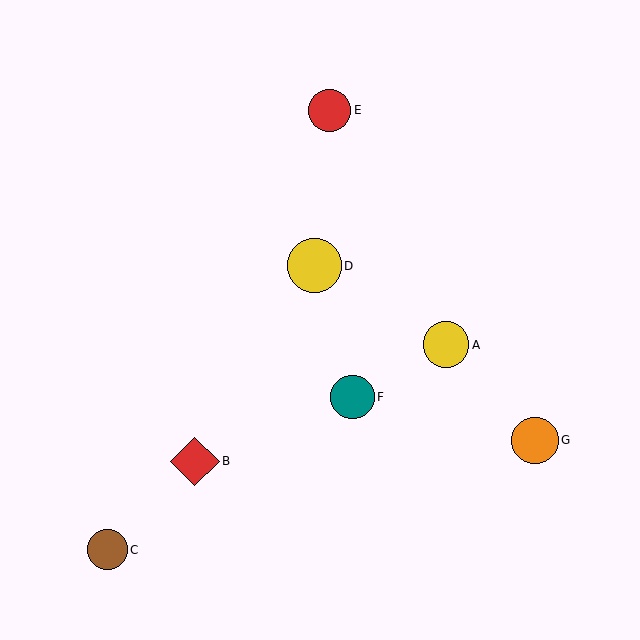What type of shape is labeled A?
Shape A is a yellow circle.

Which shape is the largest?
The yellow circle (labeled D) is the largest.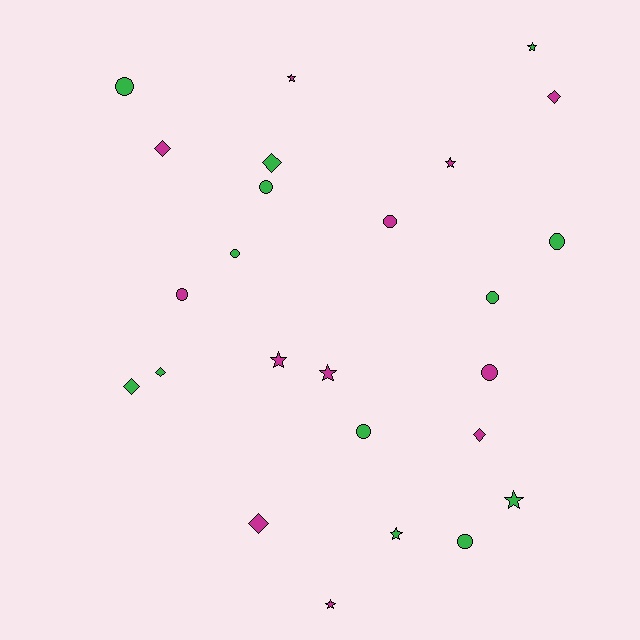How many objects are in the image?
There are 25 objects.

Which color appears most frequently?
Green, with 13 objects.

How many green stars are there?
There are 3 green stars.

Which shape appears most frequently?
Circle, with 10 objects.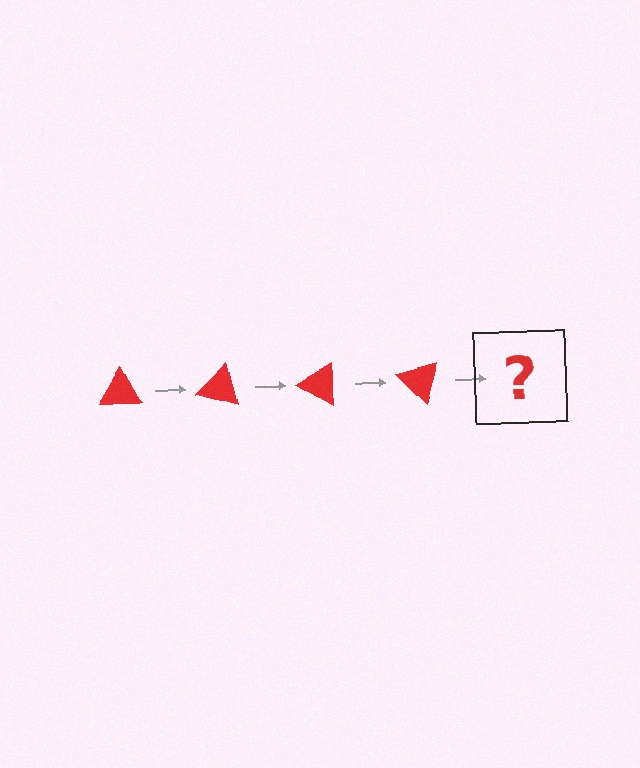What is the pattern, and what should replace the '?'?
The pattern is that the triangle rotates 15 degrees each step. The '?' should be a red triangle rotated 60 degrees.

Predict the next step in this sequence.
The next step is a red triangle rotated 60 degrees.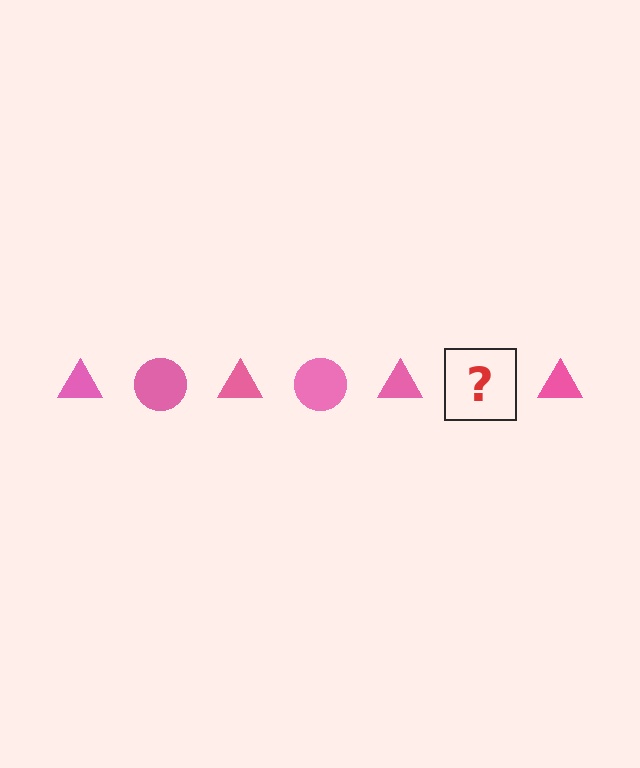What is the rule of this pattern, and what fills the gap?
The rule is that the pattern cycles through triangle, circle shapes in pink. The gap should be filled with a pink circle.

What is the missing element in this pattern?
The missing element is a pink circle.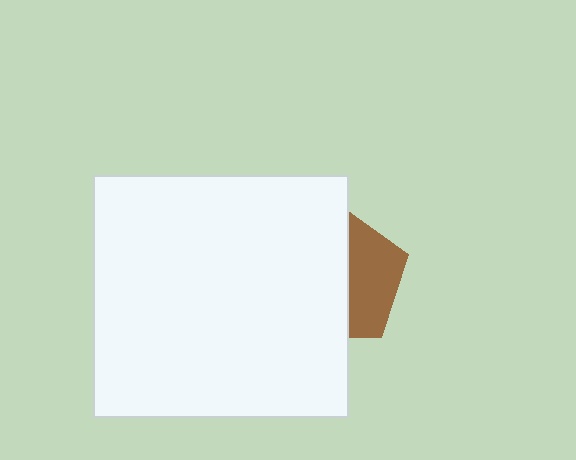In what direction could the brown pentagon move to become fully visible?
The brown pentagon could move right. That would shift it out from behind the white rectangle entirely.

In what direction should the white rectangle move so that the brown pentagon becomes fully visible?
The white rectangle should move left. That is the shortest direction to clear the overlap and leave the brown pentagon fully visible.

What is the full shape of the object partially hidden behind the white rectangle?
The partially hidden object is a brown pentagon.